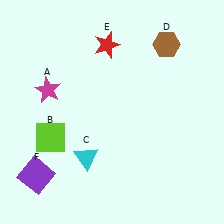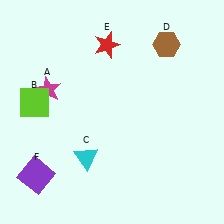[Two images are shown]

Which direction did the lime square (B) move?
The lime square (B) moved up.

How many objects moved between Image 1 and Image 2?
1 object moved between the two images.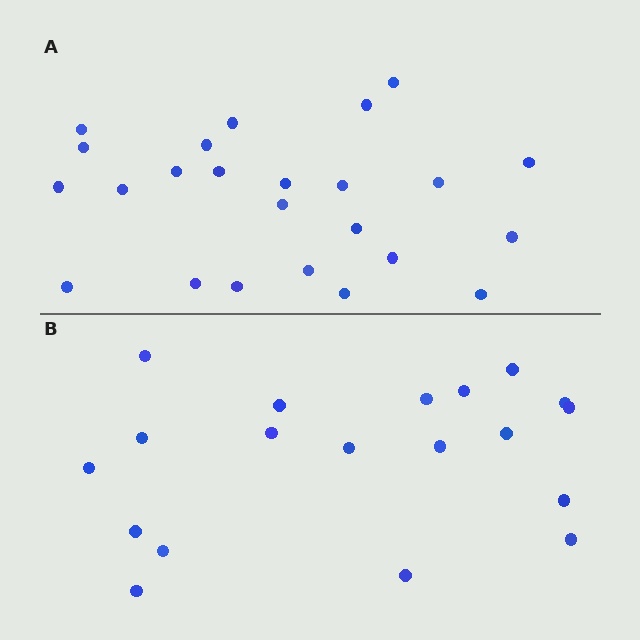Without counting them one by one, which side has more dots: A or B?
Region A (the top region) has more dots.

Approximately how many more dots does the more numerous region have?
Region A has about 5 more dots than region B.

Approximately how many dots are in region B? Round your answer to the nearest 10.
About 20 dots. (The exact count is 19, which rounds to 20.)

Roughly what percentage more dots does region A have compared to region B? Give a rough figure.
About 25% more.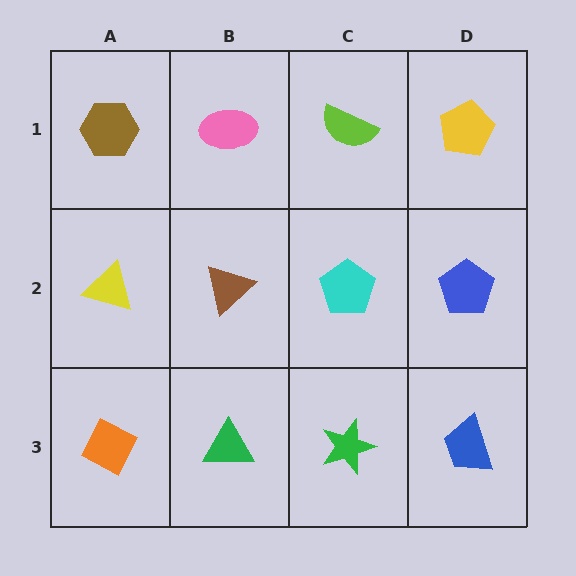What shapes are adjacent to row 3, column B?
A brown triangle (row 2, column B), an orange diamond (row 3, column A), a green star (row 3, column C).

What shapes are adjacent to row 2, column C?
A lime semicircle (row 1, column C), a green star (row 3, column C), a brown triangle (row 2, column B), a blue pentagon (row 2, column D).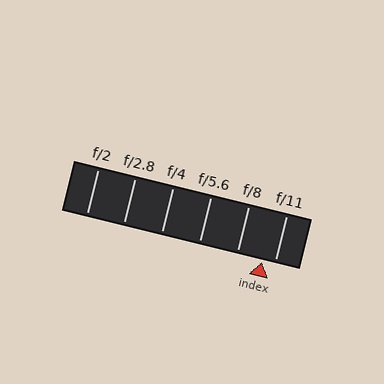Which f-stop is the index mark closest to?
The index mark is closest to f/11.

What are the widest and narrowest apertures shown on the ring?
The widest aperture shown is f/2 and the narrowest is f/11.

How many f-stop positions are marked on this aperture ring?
There are 6 f-stop positions marked.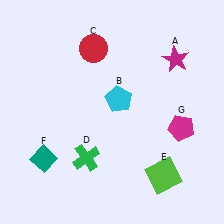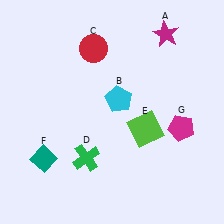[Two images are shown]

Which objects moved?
The objects that moved are: the magenta star (A), the lime square (E).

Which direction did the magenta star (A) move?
The magenta star (A) moved up.